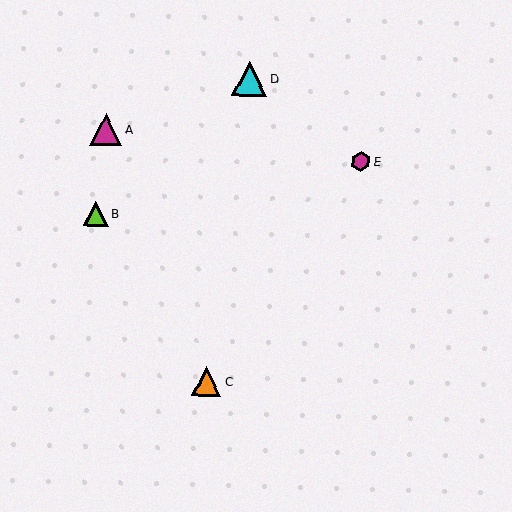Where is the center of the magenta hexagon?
The center of the magenta hexagon is at (361, 161).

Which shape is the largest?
The cyan triangle (labeled D) is the largest.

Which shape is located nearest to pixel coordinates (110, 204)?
The lime triangle (labeled B) at (96, 213) is nearest to that location.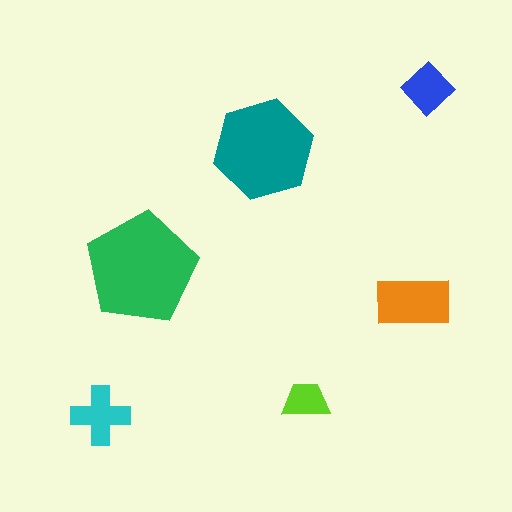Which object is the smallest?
The lime trapezoid.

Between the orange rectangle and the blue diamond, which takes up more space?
The orange rectangle.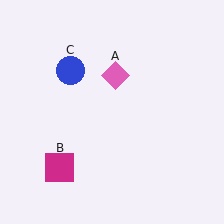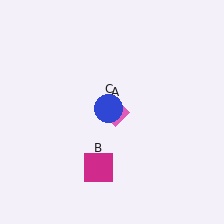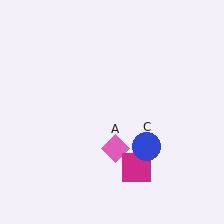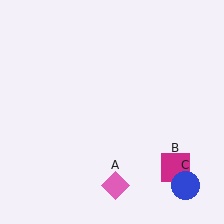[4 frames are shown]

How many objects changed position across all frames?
3 objects changed position: pink diamond (object A), magenta square (object B), blue circle (object C).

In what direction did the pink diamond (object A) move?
The pink diamond (object A) moved down.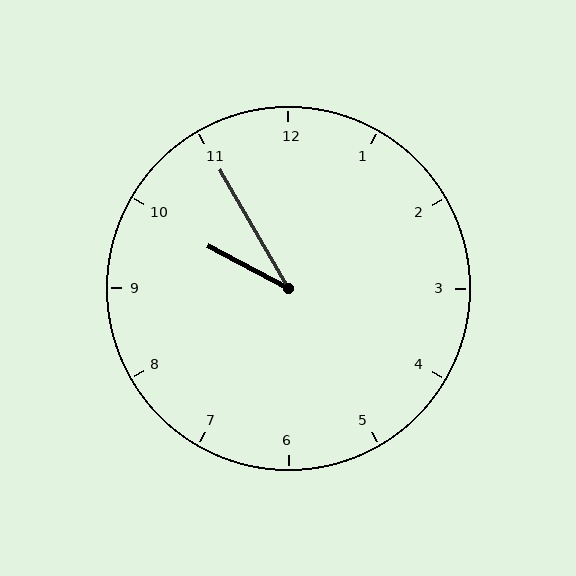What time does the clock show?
9:55.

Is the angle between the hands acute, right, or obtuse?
It is acute.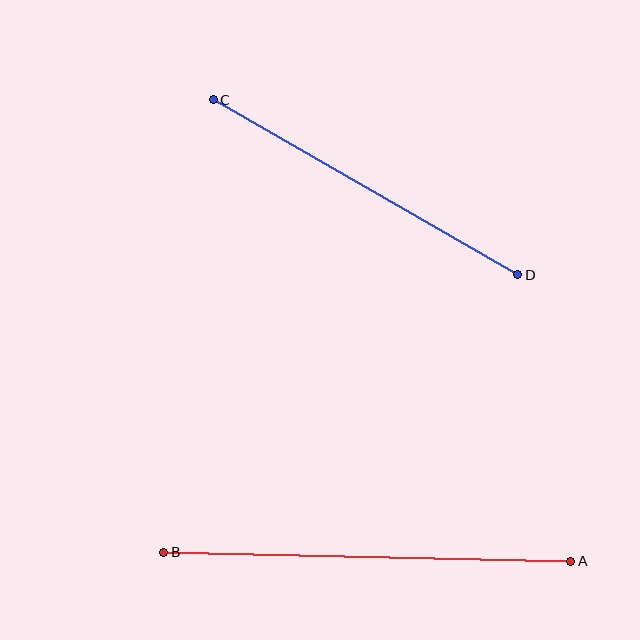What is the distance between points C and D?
The distance is approximately 351 pixels.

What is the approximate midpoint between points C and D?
The midpoint is at approximately (365, 187) pixels.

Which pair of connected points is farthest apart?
Points A and B are farthest apart.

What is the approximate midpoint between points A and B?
The midpoint is at approximately (367, 557) pixels.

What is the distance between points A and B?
The distance is approximately 407 pixels.